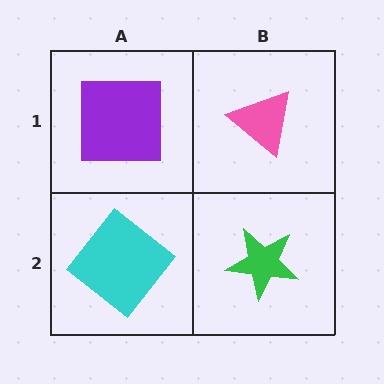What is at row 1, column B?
A pink triangle.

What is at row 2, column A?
A cyan diamond.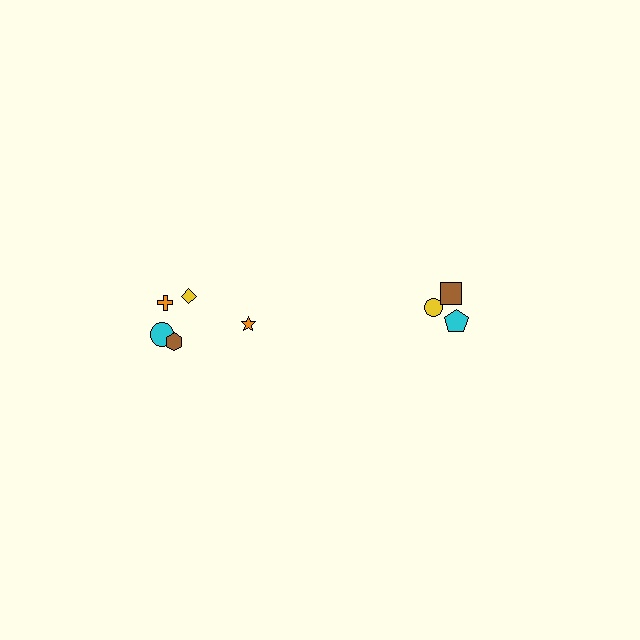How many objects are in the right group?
There are 3 objects.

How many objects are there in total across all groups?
There are 8 objects.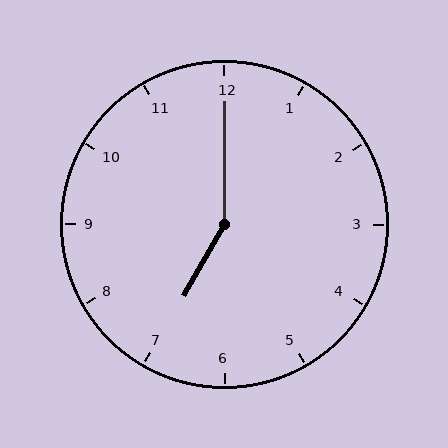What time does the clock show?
7:00.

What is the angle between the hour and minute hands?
Approximately 150 degrees.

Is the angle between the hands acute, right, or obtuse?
It is obtuse.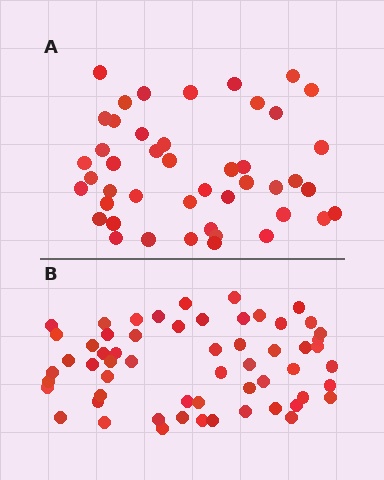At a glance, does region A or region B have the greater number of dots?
Region B (the bottom region) has more dots.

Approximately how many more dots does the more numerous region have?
Region B has approximately 15 more dots than region A.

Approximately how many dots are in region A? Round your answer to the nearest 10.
About 40 dots. (The exact count is 45, which rounds to 40.)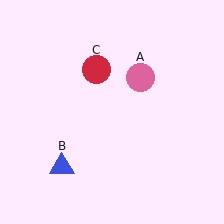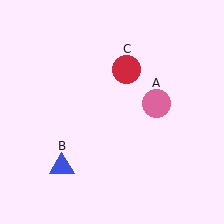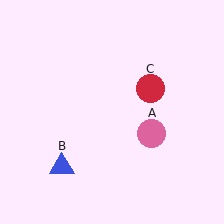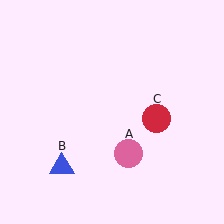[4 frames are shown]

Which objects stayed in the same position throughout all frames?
Blue triangle (object B) remained stationary.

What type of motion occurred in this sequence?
The pink circle (object A), red circle (object C) rotated clockwise around the center of the scene.